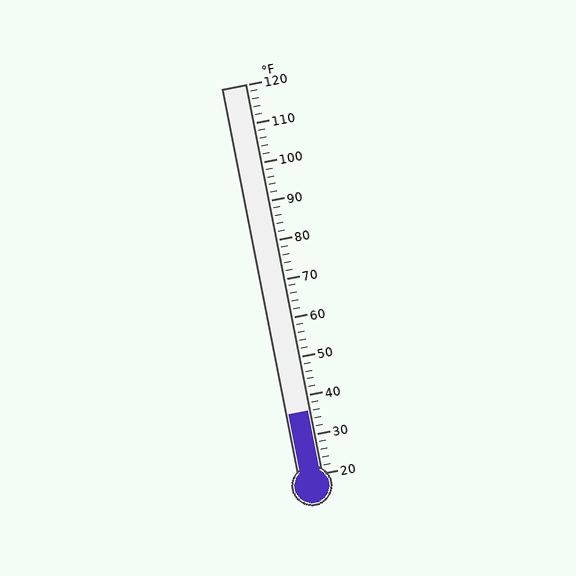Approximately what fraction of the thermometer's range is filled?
The thermometer is filled to approximately 15% of its range.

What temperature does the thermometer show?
The thermometer shows approximately 36°F.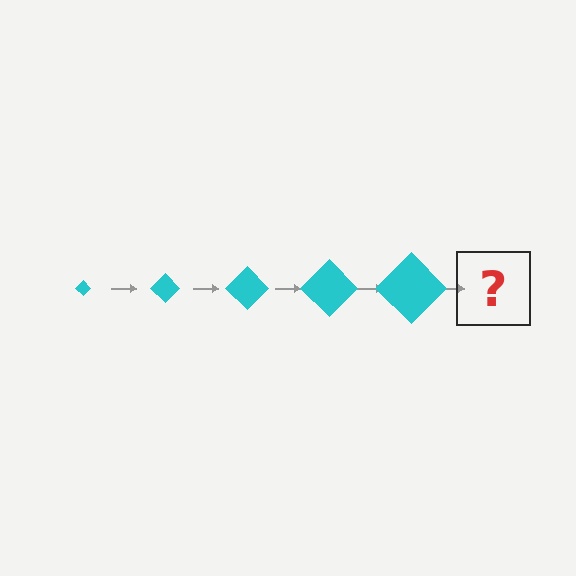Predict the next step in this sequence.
The next step is a cyan diamond, larger than the previous one.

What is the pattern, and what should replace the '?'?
The pattern is that the diamond gets progressively larger each step. The '?' should be a cyan diamond, larger than the previous one.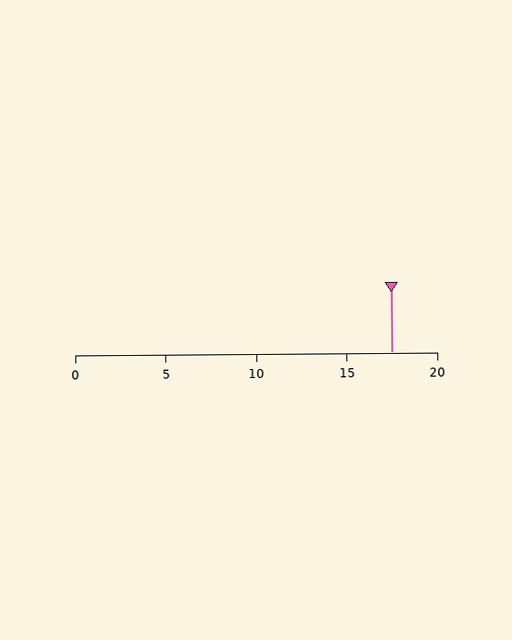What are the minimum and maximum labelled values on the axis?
The axis runs from 0 to 20.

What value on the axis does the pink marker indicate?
The marker indicates approximately 17.5.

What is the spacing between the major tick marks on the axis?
The major ticks are spaced 5 apart.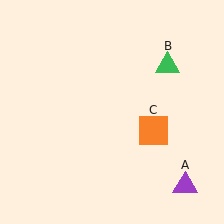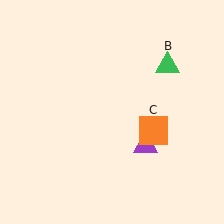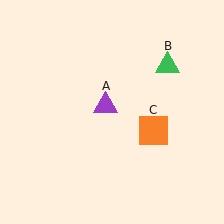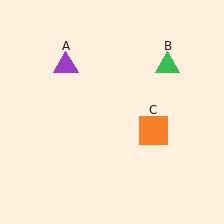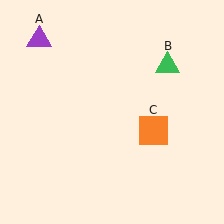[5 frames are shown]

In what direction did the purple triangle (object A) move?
The purple triangle (object A) moved up and to the left.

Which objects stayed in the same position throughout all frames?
Green triangle (object B) and orange square (object C) remained stationary.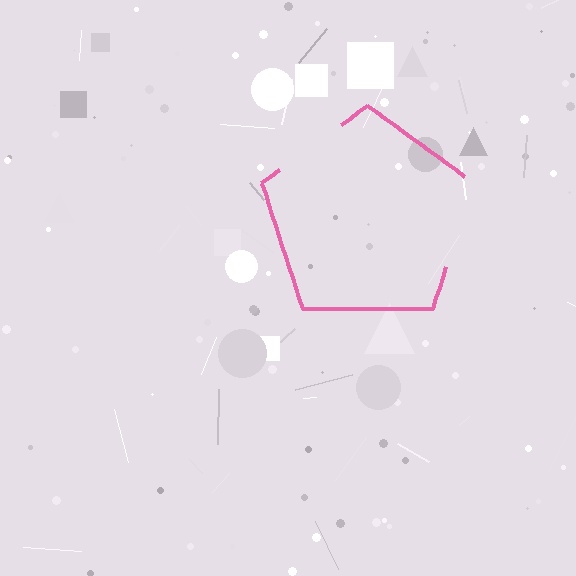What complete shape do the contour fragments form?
The contour fragments form a pentagon.